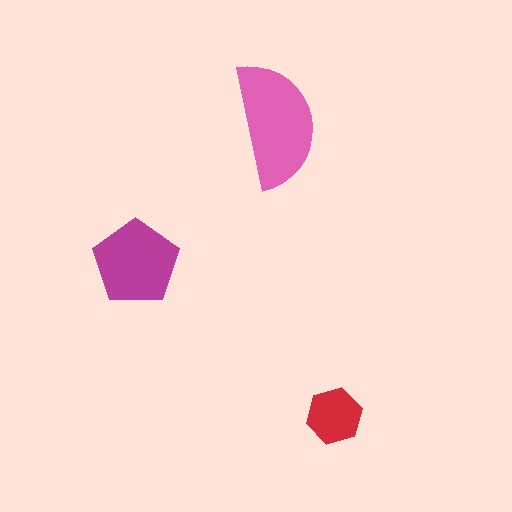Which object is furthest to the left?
The magenta pentagon is leftmost.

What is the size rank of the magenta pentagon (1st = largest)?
2nd.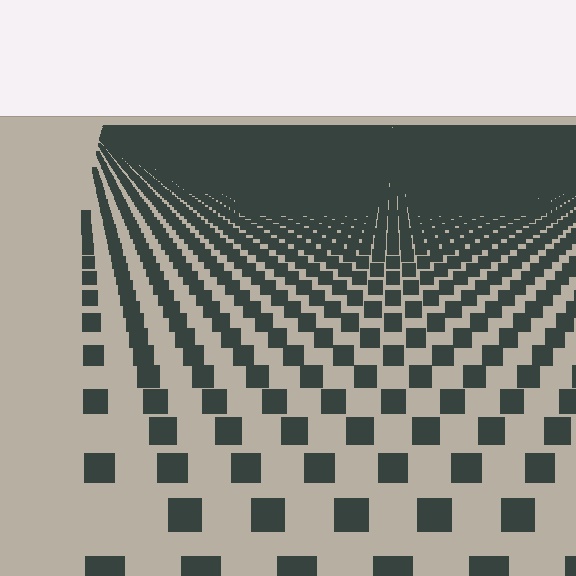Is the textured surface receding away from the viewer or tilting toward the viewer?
The surface is receding away from the viewer. Texture elements get smaller and denser toward the top.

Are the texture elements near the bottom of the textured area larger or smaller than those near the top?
Larger. Near the bottom, elements are closer to the viewer and appear at a bigger on-screen size.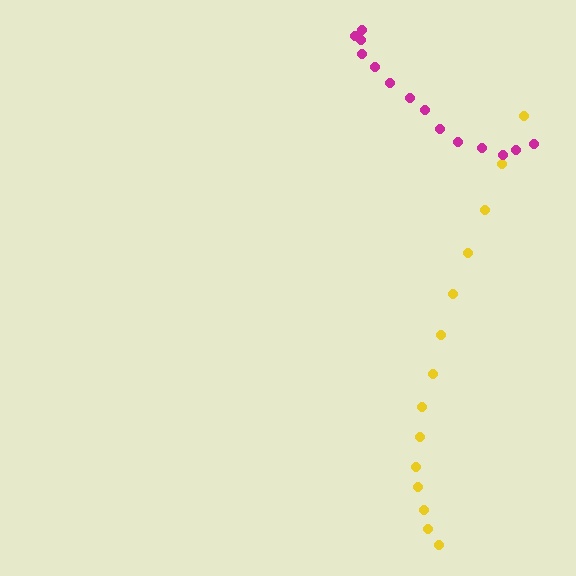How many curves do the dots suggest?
There are 2 distinct paths.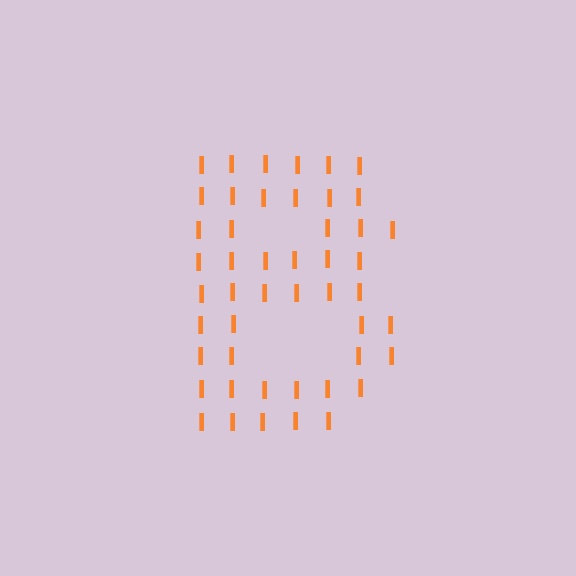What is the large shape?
The large shape is the letter B.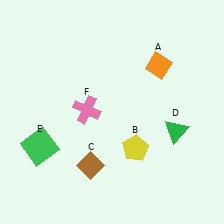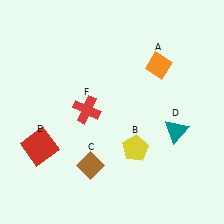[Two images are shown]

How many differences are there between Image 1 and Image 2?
There are 3 differences between the two images.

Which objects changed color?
D changed from green to teal. E changed from green to red. F changed from pink to red.